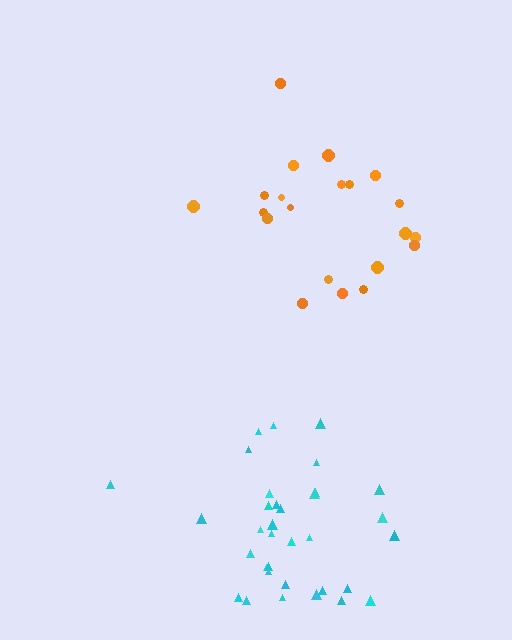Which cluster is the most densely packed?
Cyan.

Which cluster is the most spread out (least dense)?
Orange.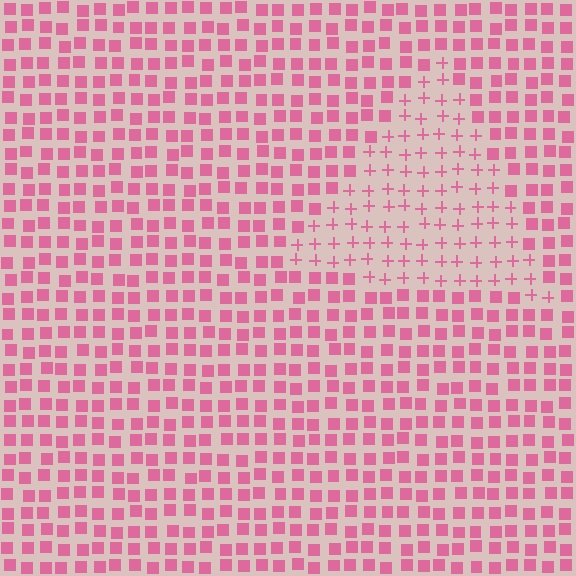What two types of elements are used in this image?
The image uses plus signs inside the triangle region and squares outside it.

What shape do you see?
I see a triangle.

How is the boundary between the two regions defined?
The boundary is defined by a change in element shape: plus signs inside vs. squares outside. All elements share the same color and spacing.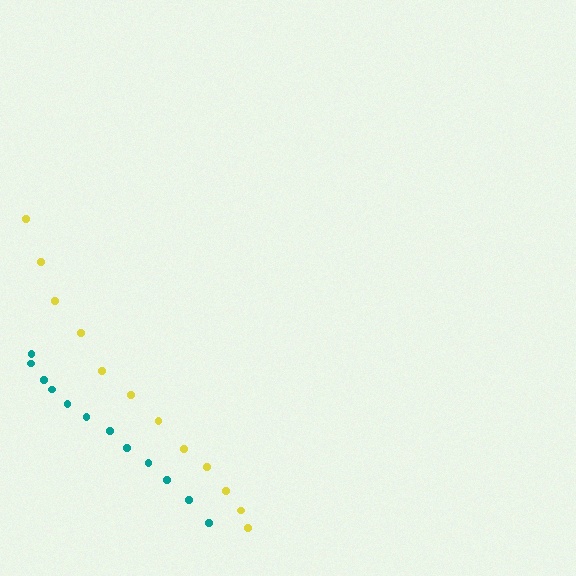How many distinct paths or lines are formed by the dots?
There are 2 distinct paths.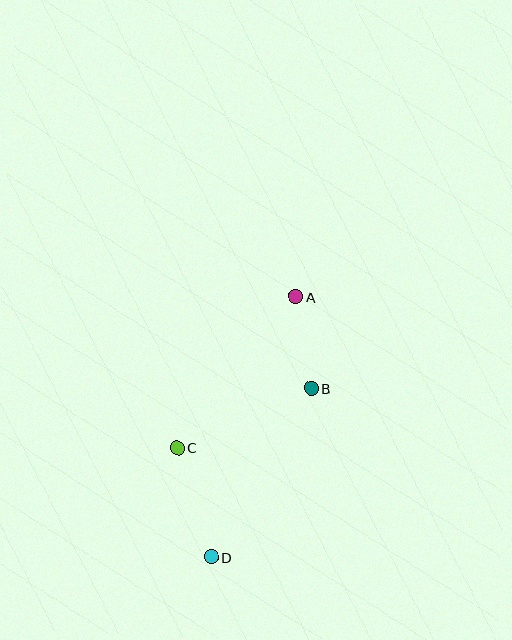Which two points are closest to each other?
Points A and B are closest to each other.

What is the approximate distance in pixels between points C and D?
The distance between C and D is approximately 115 pixels.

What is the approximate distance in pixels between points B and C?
The distance between B and C is approximately 146 pixels.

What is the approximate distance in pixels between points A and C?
The distance between A and C is approximately 192 pixels.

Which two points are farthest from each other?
Points A and D are farthest from each other.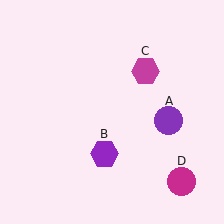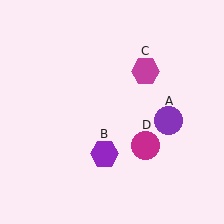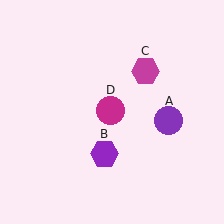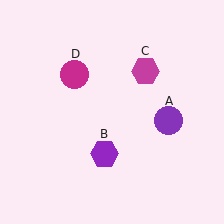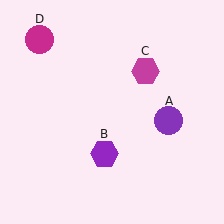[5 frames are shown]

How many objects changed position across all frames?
1 object changed position: magenta circle (object D).